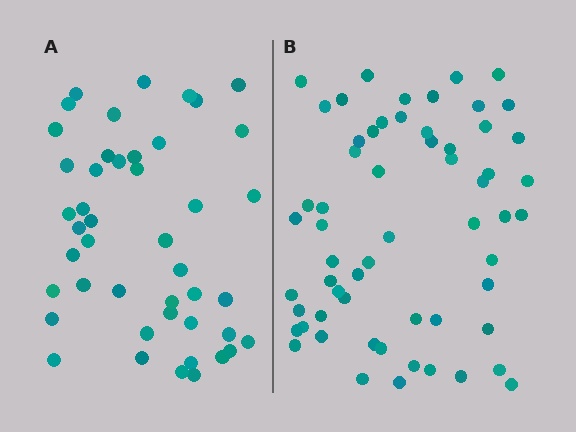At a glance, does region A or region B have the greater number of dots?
Region B (the right region) has more dots.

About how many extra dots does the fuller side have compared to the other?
Region B has approximately 15 more dots than region A.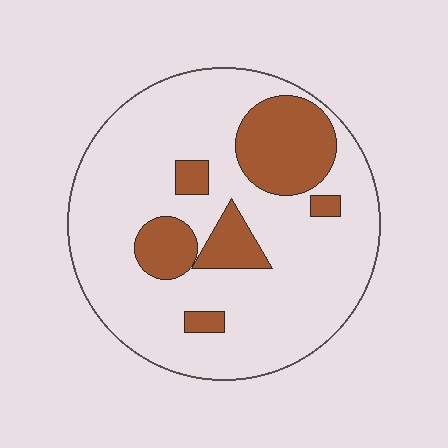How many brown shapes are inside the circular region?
6.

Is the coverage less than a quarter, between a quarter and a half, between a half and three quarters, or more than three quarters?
Less than a quarter.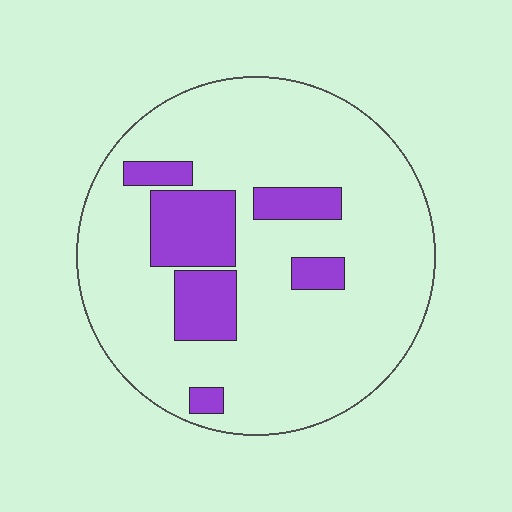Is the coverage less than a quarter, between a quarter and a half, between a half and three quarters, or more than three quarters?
Less than a quarter.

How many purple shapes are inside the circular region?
6.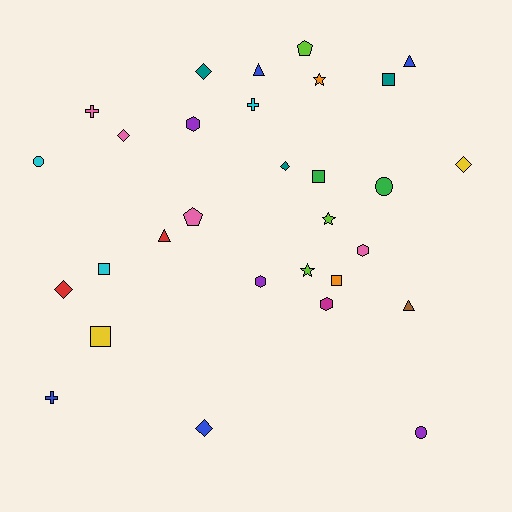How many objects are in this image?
There are 30 objects.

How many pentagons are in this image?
There are 2 pentagons.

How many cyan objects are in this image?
There are 3 cyan objects.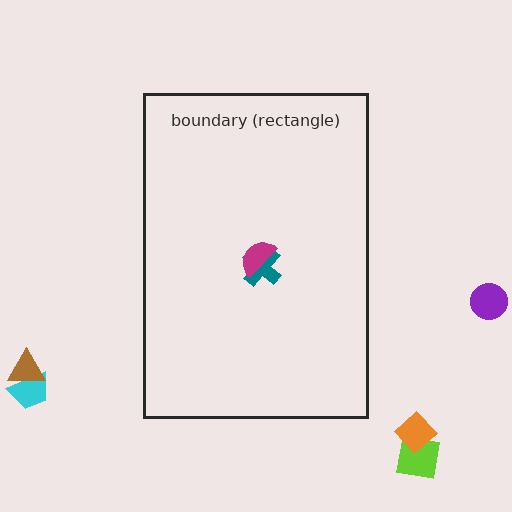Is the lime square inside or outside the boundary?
Outside.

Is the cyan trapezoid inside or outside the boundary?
Outside.